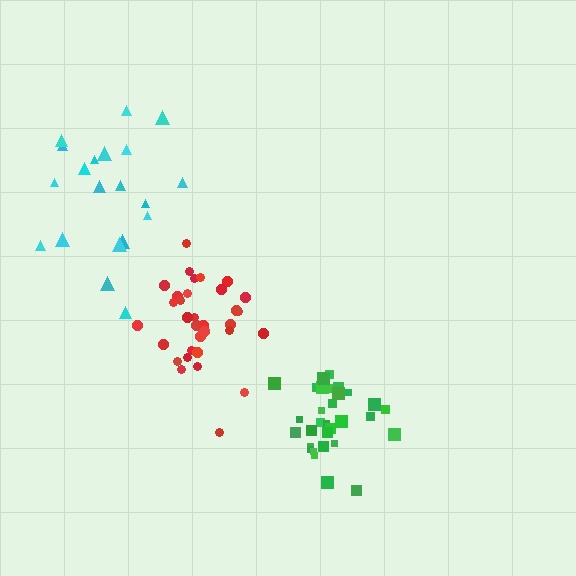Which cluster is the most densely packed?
Green.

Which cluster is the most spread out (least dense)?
Cyan.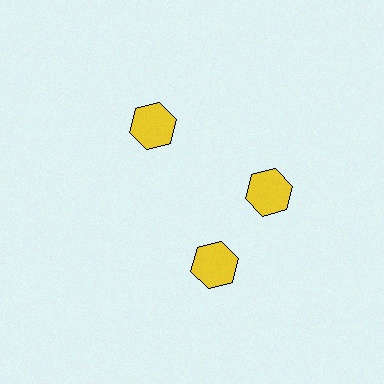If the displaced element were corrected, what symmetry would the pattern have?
It would have 3-fold rotational symmetry — the pattern would map onto itself every 120 degrees.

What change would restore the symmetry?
The symmetry would be restored by rotating it back into even spacing with its neighbors so that all 3 hexagons sit at equal angles and equal distance from the center.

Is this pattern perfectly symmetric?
No. The 3 yellow hexagons are arranged in a ring, but one element near the 7 o'clock position is rotated out of alignment along the ring, breaking the 3-fold rotational symmetry.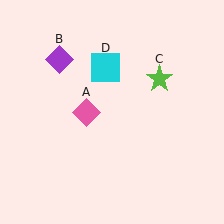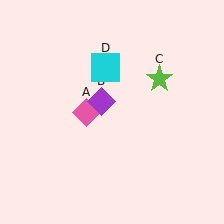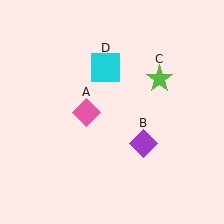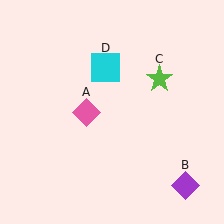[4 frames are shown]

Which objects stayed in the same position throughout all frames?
Pink diamond (object A) and lime star (object C) and cyan square (object D) remained stationary.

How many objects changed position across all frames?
1 object changed position: purple diamond (object B).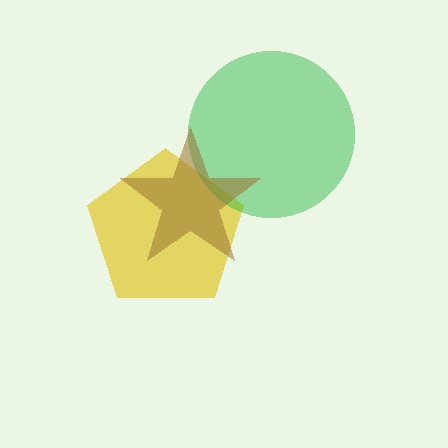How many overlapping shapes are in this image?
There are 3 overlapping shapes in the image.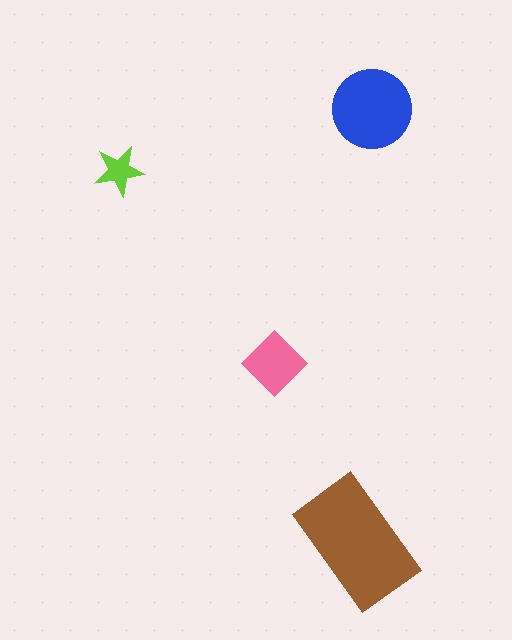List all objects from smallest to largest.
The lime star, the pink diamond, the blue circle, the brown rectangle.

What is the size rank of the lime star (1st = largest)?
4th.